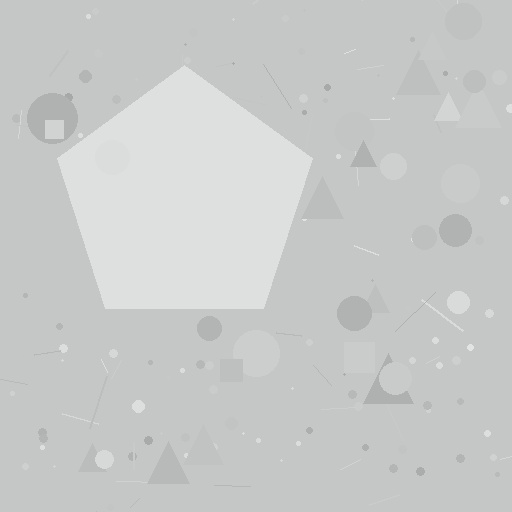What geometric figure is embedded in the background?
A pentagon is embedded in the background.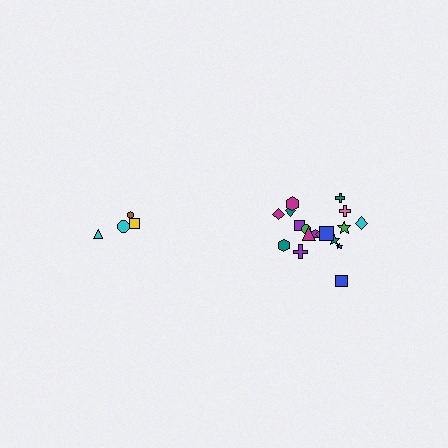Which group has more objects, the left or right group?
The right group.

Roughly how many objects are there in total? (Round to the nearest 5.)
Roughly 20 objects in total.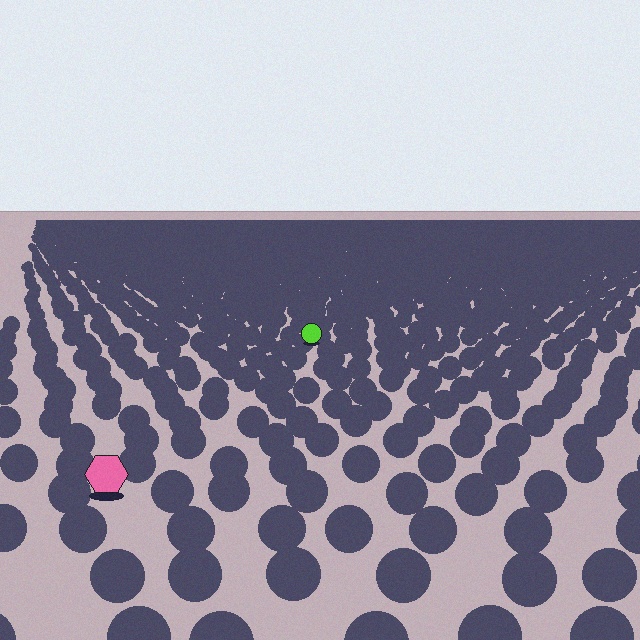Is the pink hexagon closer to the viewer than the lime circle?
Yes. The pink hexagon is closer — you can tell from the texture gradient: the ground texture is coarser near it.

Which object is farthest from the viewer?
The lime circle is farthest from the viewer. It appears smaller and the ground texture around it is denser.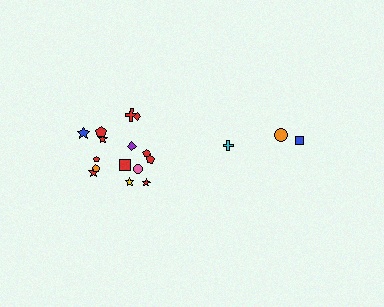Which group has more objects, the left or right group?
The left group.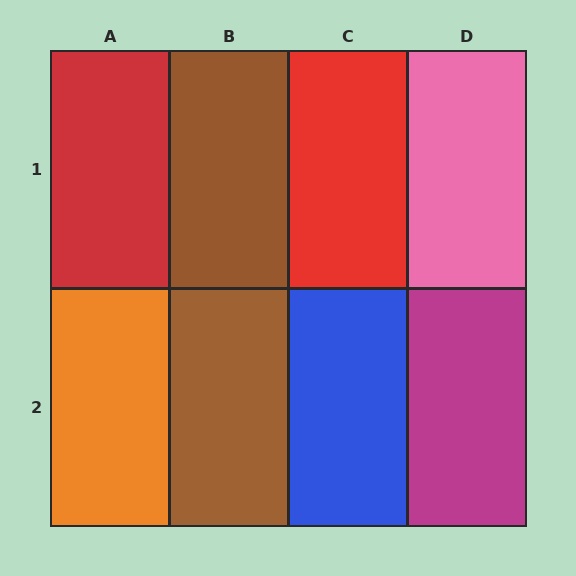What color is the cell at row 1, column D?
Pink.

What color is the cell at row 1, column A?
Red.